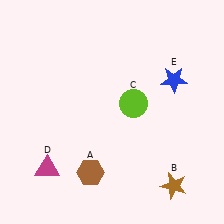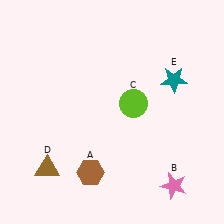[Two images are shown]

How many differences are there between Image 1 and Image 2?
There are 3 differences between the two images.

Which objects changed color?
B changed from brown to pink. D changed from magenta to brown. E changed from blue to teal.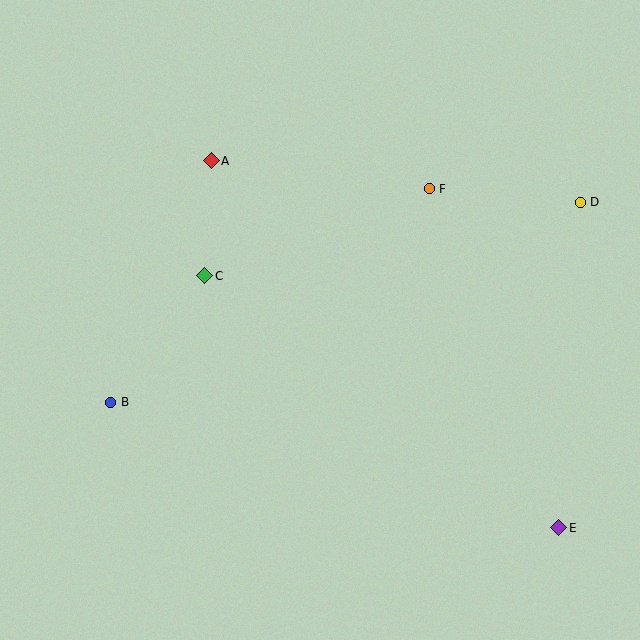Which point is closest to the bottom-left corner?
Point B is closest to the bottom-left corner.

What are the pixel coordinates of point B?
Point B is at (111, 402).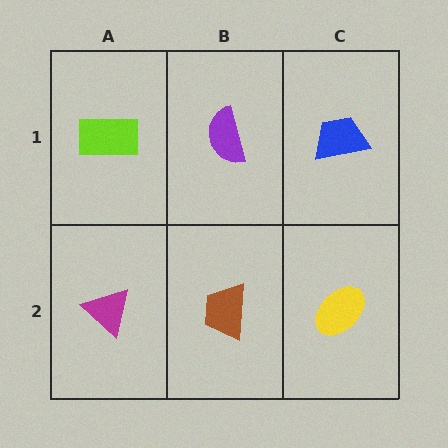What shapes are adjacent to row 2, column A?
A lime rectangle (row 1, column A), a brown trapezoid (row 2, column B).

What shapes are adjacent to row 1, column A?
A magenta triangle (row 2, column A), a purple semicircle (row 1, column B).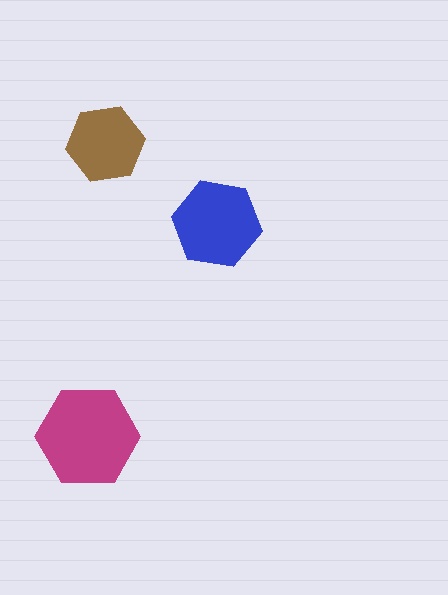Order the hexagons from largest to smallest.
the magenta one, the blue one, the brown one.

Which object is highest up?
The brown hexagon is topmost.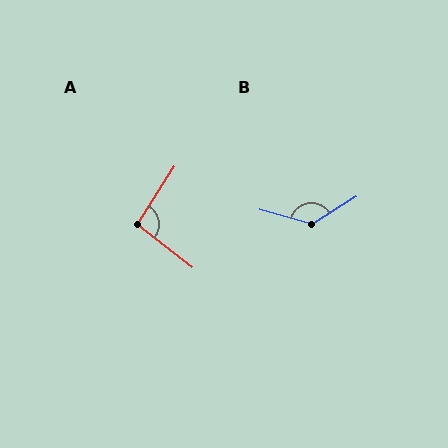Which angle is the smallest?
A, at approximately 95 degrees.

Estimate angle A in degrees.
Approximately 95 degrees.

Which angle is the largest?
B, at approximately 133 degrees.